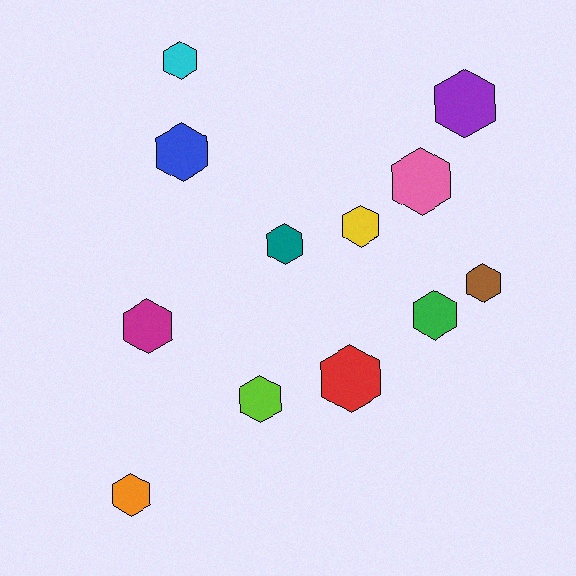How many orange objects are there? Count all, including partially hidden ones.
There is 1 orange object.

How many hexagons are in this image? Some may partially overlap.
There are 12 hexagons.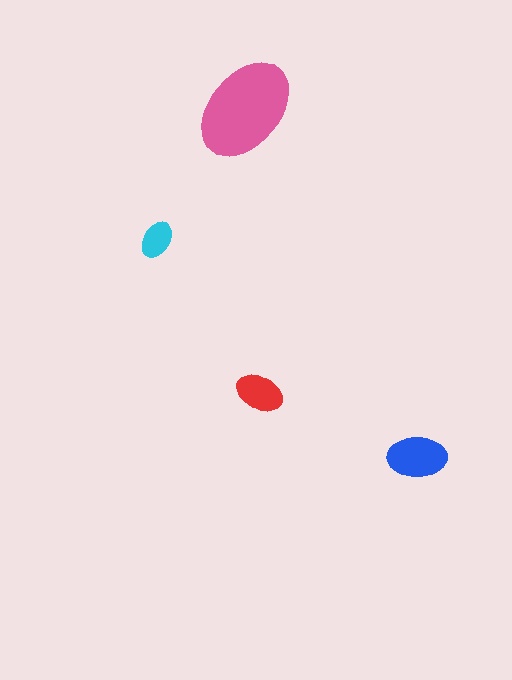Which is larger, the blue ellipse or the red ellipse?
The blue one.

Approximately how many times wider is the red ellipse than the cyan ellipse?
About 1.5 times wider.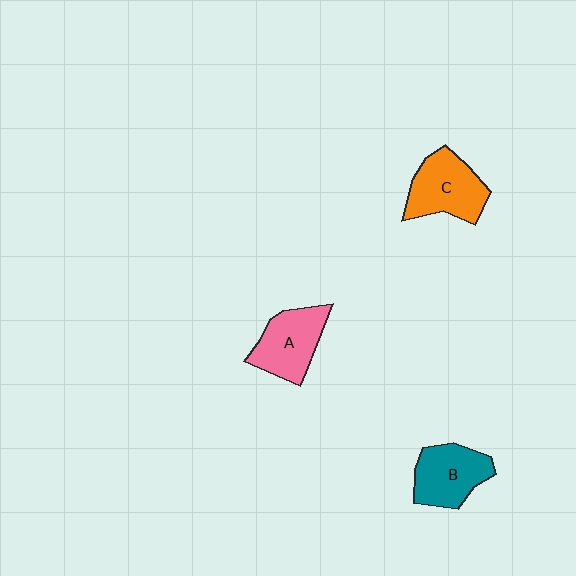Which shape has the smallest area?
Shape B (teal).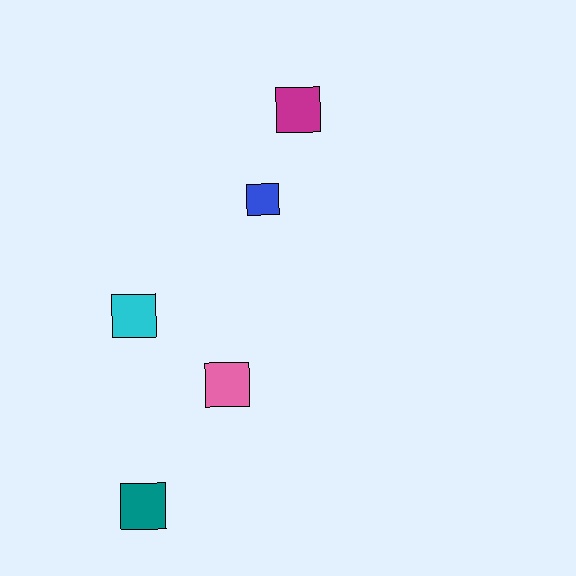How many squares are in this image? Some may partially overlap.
There are 5 squares.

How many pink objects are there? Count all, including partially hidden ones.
There is 1 pink object.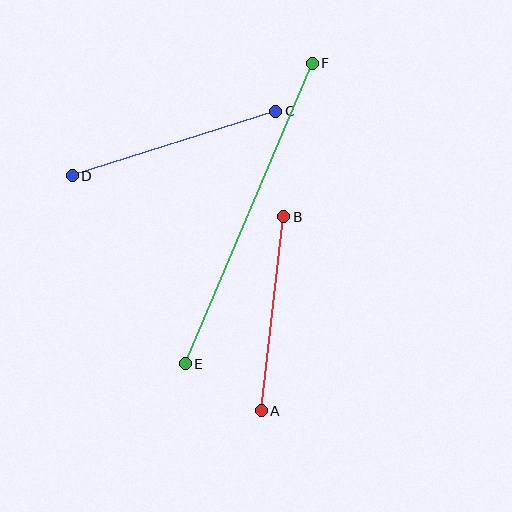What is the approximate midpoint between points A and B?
The midpoint is at approximately (272, 314) pixels.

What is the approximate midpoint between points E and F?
The midpoint is at approximately (249, 213) pixels.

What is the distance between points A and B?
The distance is approximately 195 pixels.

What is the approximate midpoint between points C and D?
The midpoint is at approximately (174, 143) pixels.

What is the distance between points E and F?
The distance is approximately 326 pixels.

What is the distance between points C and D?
The distance is approximately 214 pixels.